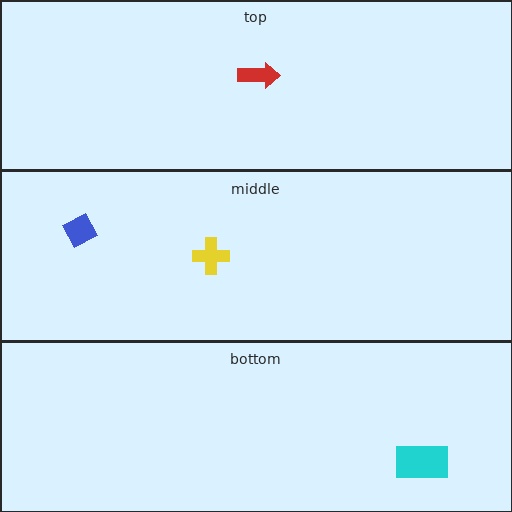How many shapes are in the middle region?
2.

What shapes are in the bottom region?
The cyan rectangle.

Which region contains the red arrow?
The top region.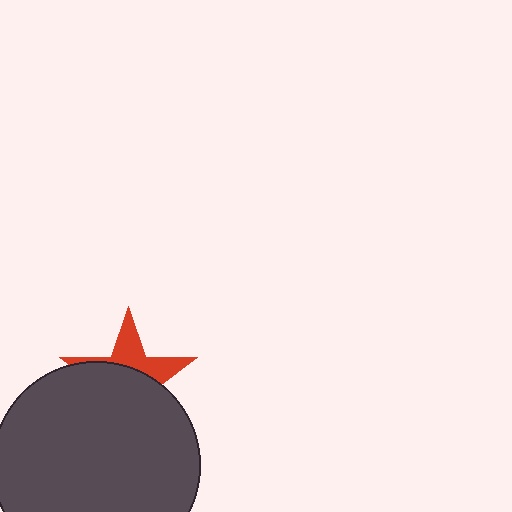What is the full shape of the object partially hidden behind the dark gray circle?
The partially hidden object is a red star.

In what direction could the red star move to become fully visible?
The red star could move up. That would shift it out from behind the dark gray circle entirely.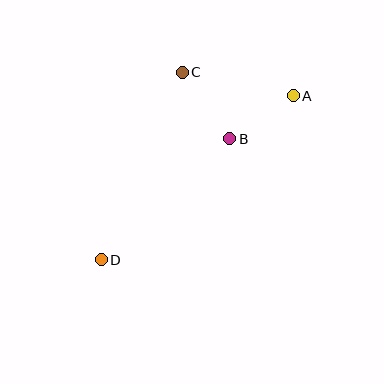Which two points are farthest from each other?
Points A and D are farthest from each other.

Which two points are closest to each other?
Points A and B are closest to each other.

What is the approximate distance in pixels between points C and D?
The distance between C and D is approximately 204 pixels.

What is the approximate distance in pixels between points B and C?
The distance between B and C is approximately 82 pixels.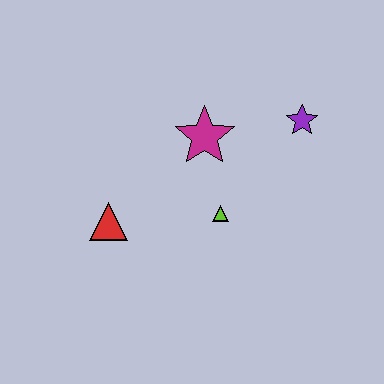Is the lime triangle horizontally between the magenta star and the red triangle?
No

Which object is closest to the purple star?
The magenta star is closest to the purple star.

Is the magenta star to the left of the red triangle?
No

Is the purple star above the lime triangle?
Yes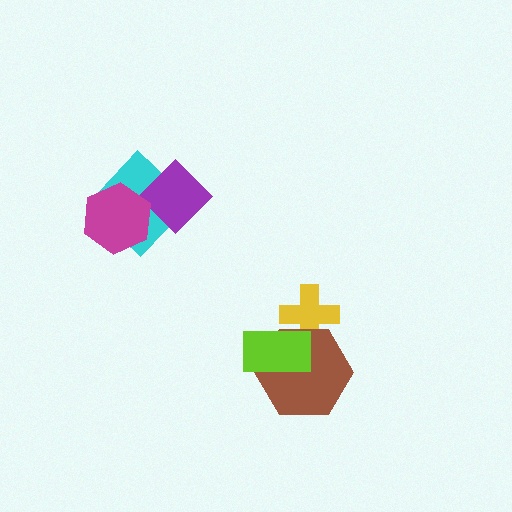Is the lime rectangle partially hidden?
No, no other shape covers it.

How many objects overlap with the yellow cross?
2 objects overlap with the yellow cross.